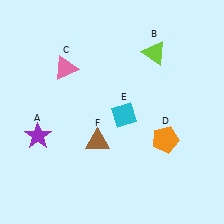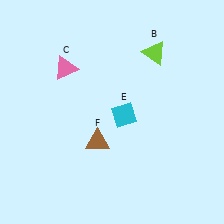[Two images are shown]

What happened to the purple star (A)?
The purple star (A) was removed in Image 2. It was in the bottom-left area of Image 1.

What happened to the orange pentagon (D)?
The orange pentagon (D) was removed in Image 2. It was in the bottom-right area of Image 1.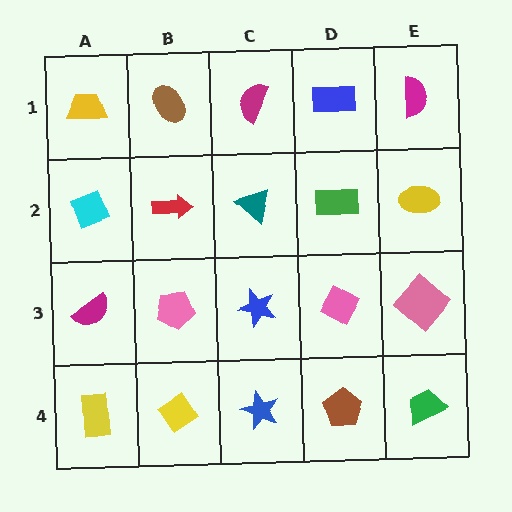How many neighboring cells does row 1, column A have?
2.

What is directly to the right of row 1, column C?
A blue rectangle.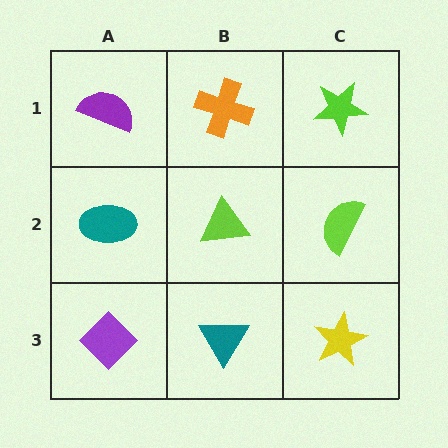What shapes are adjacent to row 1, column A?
A teal ellipse (row 2, column A), an orange cross (row 1, column B).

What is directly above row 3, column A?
A teal ellipse.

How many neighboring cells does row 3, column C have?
2.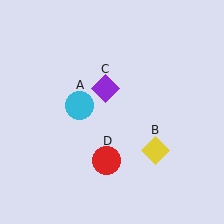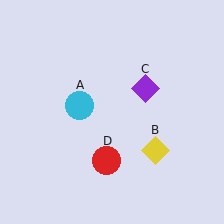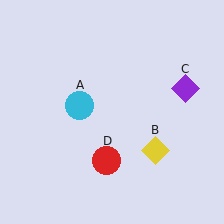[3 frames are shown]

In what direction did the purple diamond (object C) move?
The purple diamond (object C) moved right.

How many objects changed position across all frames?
1 object changed position: purple diamond (object C).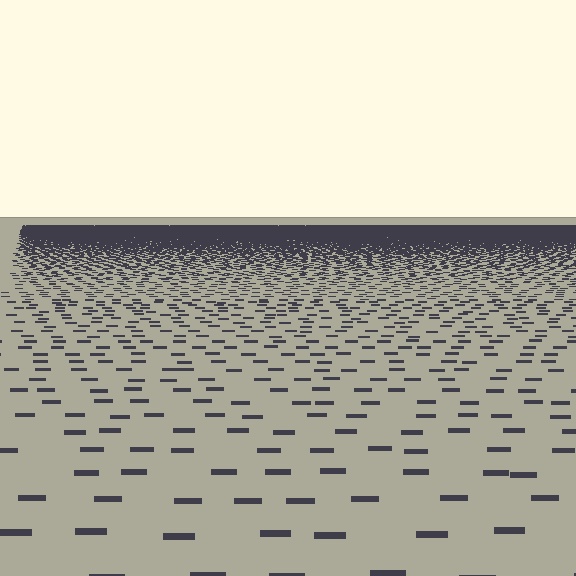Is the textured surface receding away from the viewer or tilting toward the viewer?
The surface is receding away from the viewer. Texture elements get smaller and denser toward the top.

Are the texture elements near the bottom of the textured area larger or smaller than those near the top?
Larger. Near the bottom, elements are closer to the viewer and appear at a bigger on-screen size.